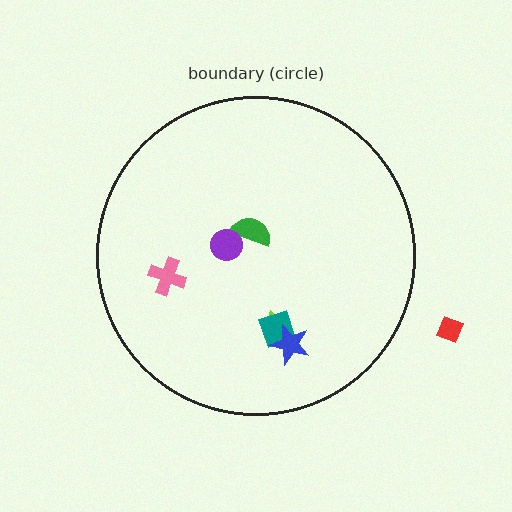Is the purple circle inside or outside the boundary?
Inside.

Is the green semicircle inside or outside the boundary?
Inside.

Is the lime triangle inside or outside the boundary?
Inside.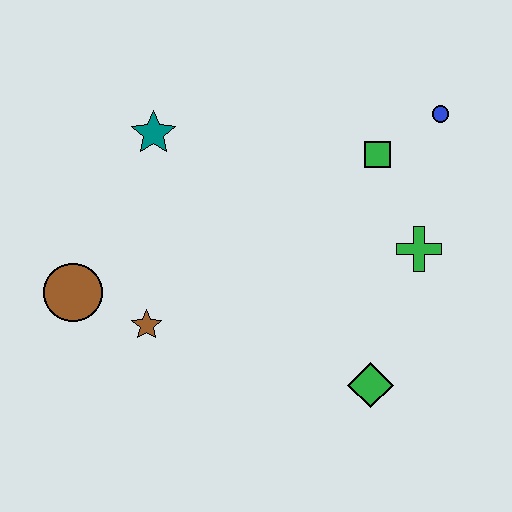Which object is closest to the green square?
The blue circle is closest to the green square.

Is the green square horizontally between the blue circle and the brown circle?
Yes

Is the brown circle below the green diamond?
No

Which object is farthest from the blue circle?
The brown circle is farthest from the blue circle.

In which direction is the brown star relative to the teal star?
The brown star is below the teal star.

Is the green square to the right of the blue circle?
No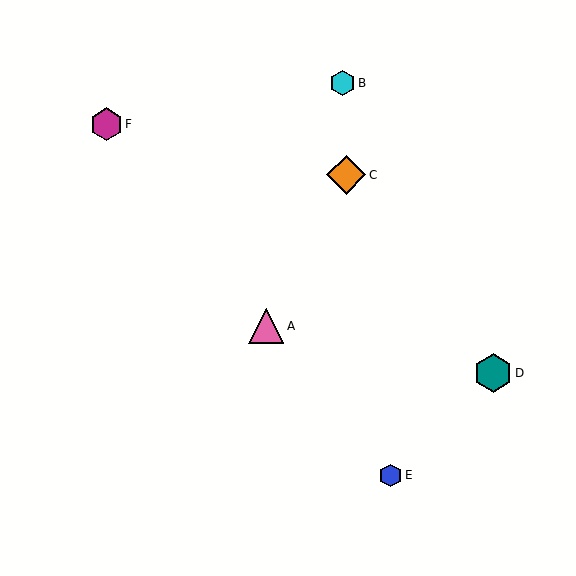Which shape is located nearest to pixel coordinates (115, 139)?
The magenta hexagon (labeled F) at (106, 124) is nearest to that location.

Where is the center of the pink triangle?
The center of the pink triangle is at (266, 326).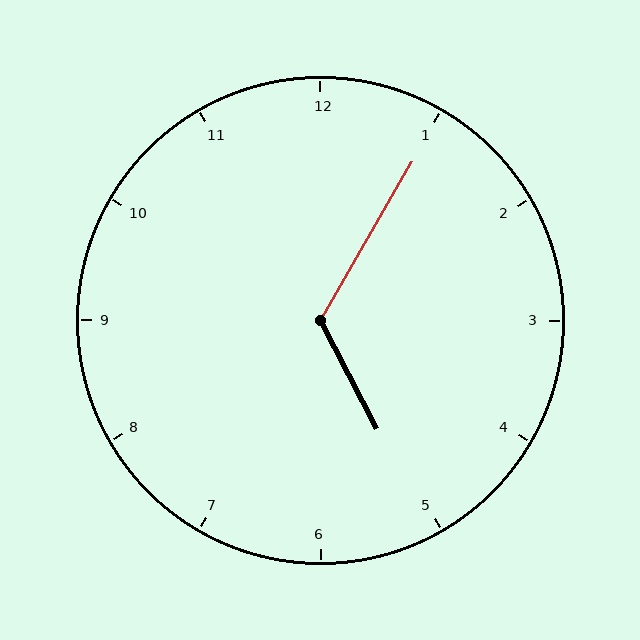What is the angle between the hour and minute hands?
Approximately 122 degrees.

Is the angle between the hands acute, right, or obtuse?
It is obtuse.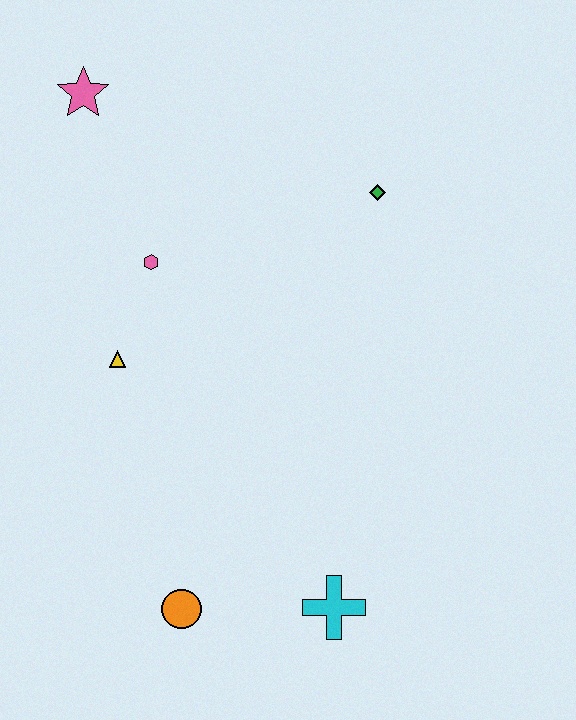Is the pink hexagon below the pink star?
Yes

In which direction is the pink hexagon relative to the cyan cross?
The pink hexagon is above the cyan cross.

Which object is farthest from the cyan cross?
The pink star is farthest from the cyan cross.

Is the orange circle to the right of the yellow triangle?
Yes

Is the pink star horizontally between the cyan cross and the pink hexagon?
No